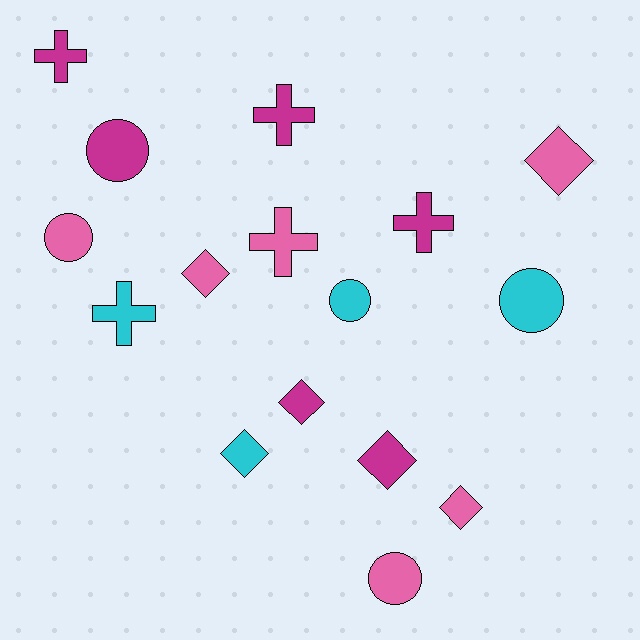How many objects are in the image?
There are 16 objects.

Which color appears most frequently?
Pink, with 6 objects.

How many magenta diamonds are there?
There are 2 magenta diamonds.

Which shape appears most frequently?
Diamond, with 6 objects.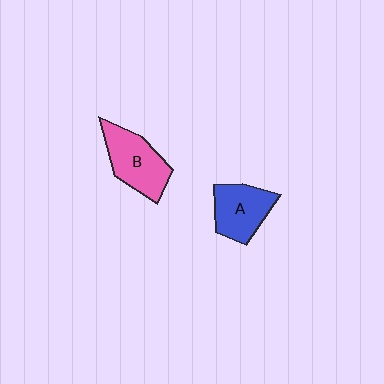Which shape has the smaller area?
Shape A (blue).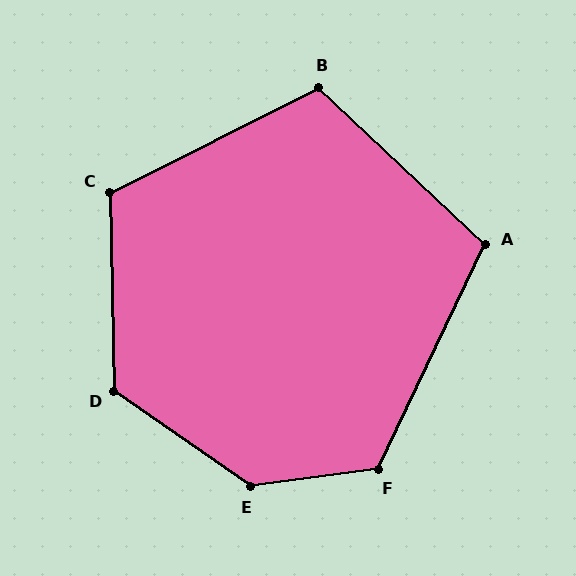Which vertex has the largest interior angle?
E, at approximately 137 degrees.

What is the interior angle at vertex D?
Approximately 126 degrees (obtuse).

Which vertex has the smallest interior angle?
A, at approximately 108 degrees.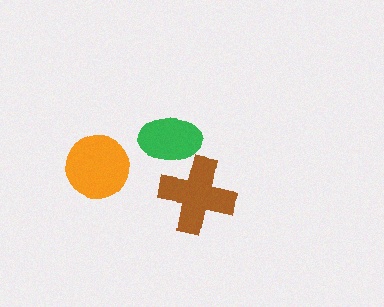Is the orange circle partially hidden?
No, no other shape covers it.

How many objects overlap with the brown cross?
1 object overlaps with the brown cross.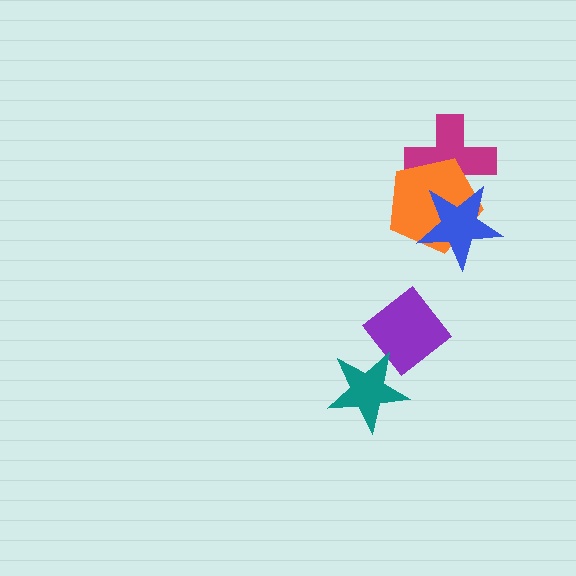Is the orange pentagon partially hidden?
Yes, it is partially covered by another shape.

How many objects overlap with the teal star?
0 objects overlap with the teal star.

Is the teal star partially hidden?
No, no other shape covers it.